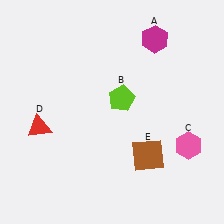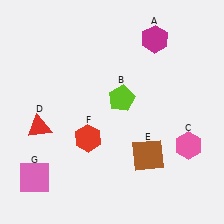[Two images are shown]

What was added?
A red hexagon (F), a pink square (G) were added in Image 2.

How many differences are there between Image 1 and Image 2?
There are 2 differences between the two images.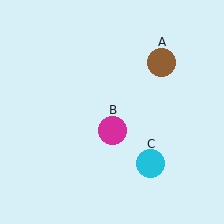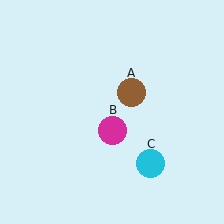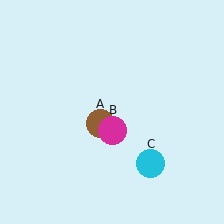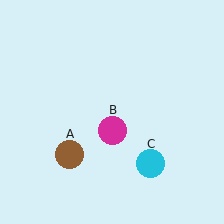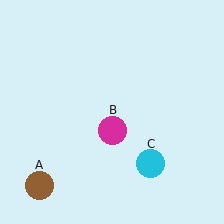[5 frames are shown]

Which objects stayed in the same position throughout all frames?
Magenta circle (object B) and cyan circle (object C) remained stationary.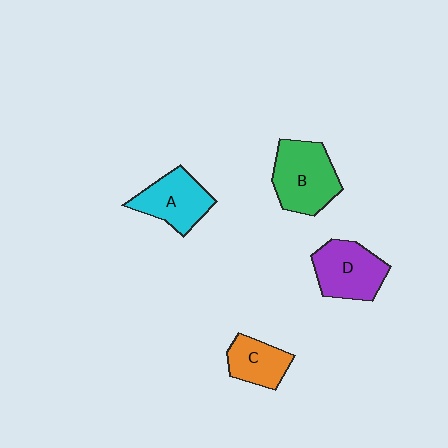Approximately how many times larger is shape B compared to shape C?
Approximately 1.6 times.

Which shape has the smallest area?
Shape C (orange).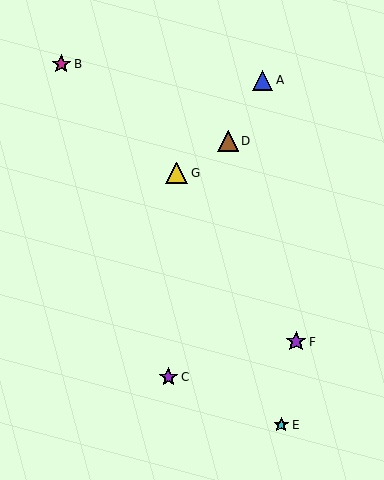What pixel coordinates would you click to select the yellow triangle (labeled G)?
Click at (177, 173) to select the yellow triangle G.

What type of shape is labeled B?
Shape B is a magenta star.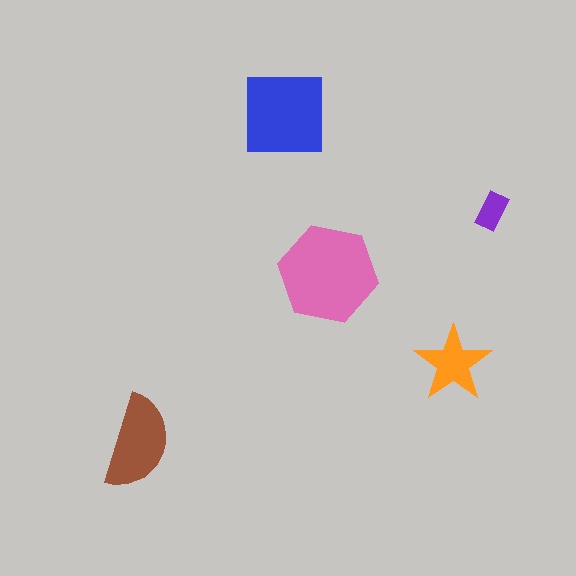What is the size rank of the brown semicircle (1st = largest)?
3rd.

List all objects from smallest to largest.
The purple rectangle, the orange star, the brown semicircle, the blue square, the pink hexagon.